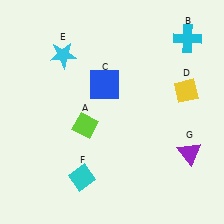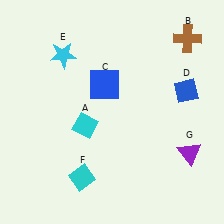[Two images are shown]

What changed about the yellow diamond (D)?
In Image 1, D is yellow. In Image 2, it changed to blue.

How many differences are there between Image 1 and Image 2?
There are 3 differences between the two images.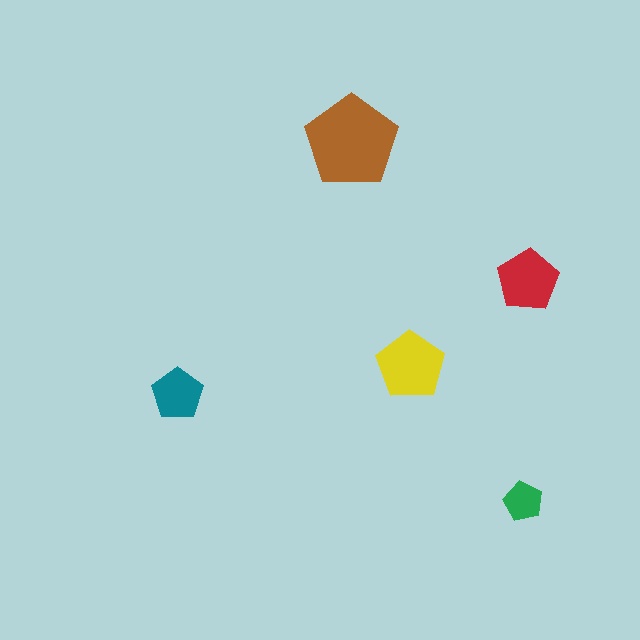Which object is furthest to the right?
The red pentagon is rightmost.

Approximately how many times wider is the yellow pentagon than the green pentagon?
About 1.5 times wider.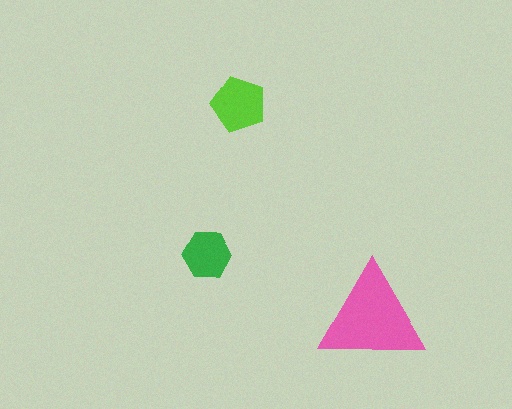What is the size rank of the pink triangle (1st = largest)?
1st.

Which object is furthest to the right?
The pink triangle is rightmost.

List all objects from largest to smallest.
The pink triangle, the lime pentagon, the green hexagon.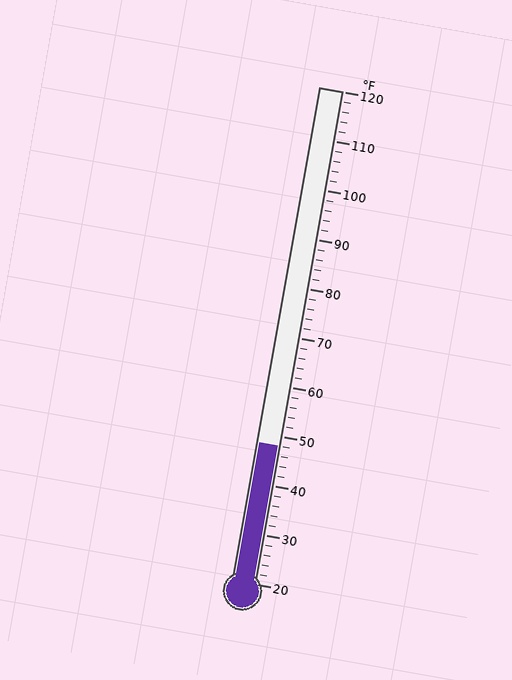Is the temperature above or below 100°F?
The temperature is below 100°F.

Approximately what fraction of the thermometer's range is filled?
The thermometer is filled to approximately 30% of its range.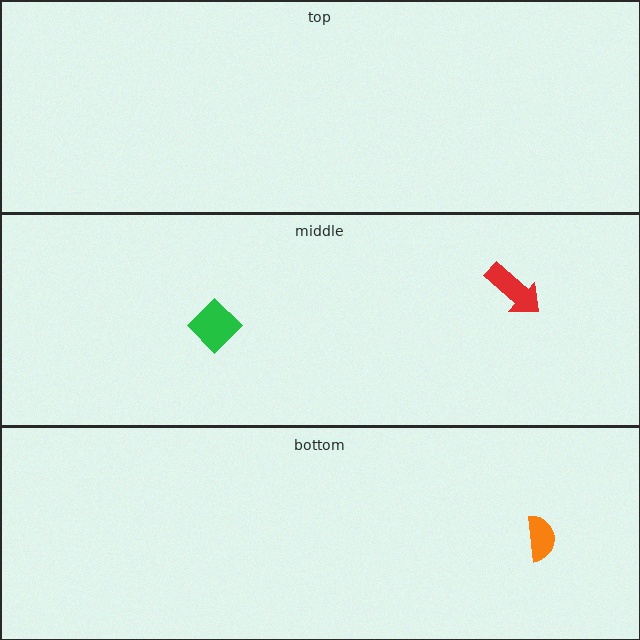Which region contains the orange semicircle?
The bottom region.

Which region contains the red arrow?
The middle region.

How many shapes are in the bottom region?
1.